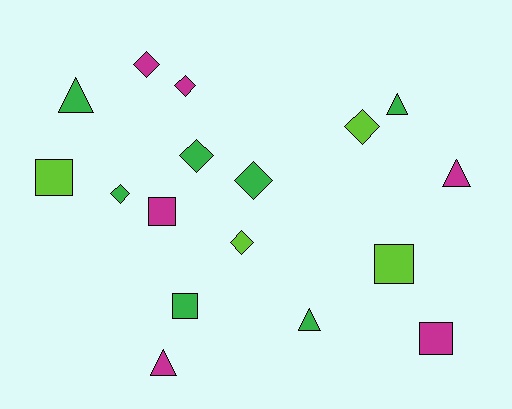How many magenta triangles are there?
There are 2 magenta triangles.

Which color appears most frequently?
Green, with 7 objects.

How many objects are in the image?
There are 17 objects.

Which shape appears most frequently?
Diamond, with 7 objects.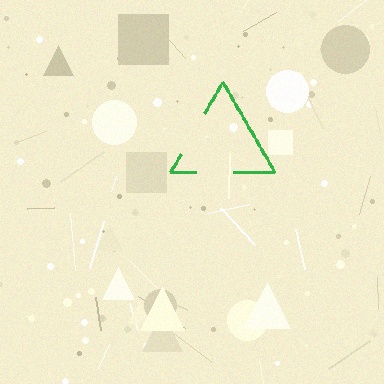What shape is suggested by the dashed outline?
The dashed outline suggests a triangle.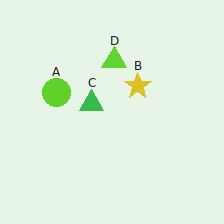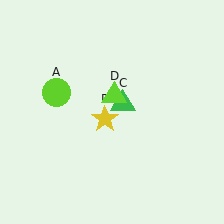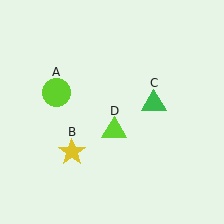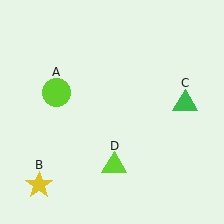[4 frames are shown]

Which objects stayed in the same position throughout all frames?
Lime circle (object A) remained stationary.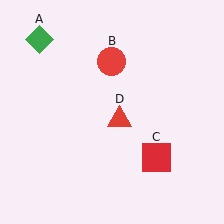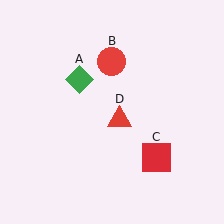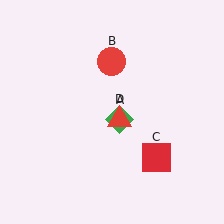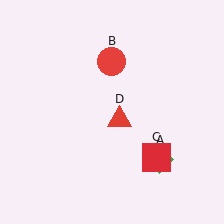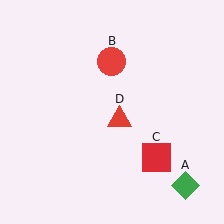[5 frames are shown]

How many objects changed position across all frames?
1 object changed position: green diamond (object A).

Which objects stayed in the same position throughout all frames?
Red circle (object B) and red square (object C) and red triangle (object D) remained stationary.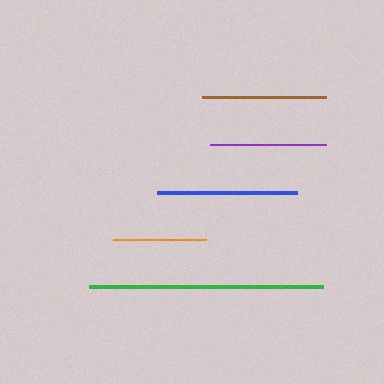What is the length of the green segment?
The green segment is approximately 234 pixels long.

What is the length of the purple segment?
The purple segment is approximately 116 pixels long.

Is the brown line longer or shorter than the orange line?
The brown line is longer than the orange line.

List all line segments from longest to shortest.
From longest to shortest: green, blue, brown, purple, orange.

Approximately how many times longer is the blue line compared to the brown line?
The blue line is approximately 1.1 times the length of the brown line.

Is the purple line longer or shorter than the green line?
The green line is longer than the purple line.